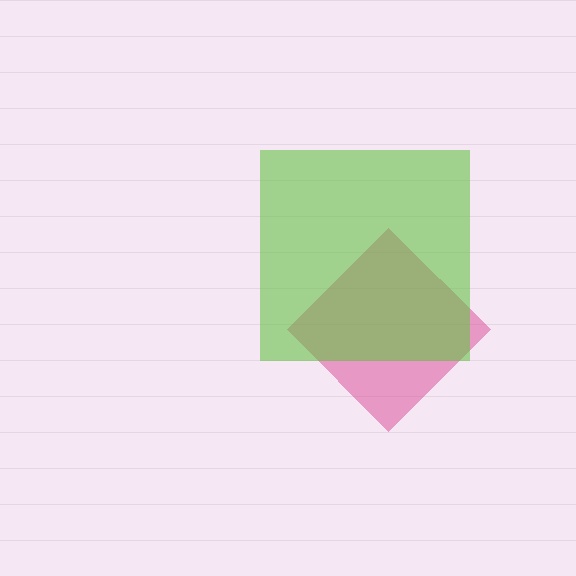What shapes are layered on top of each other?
The layered shapes are: a pink diamond, a lime square.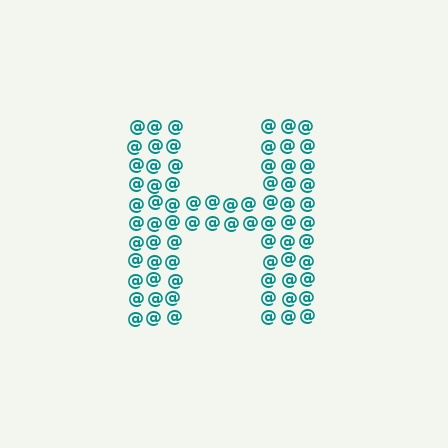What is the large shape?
The large shape is the letter H.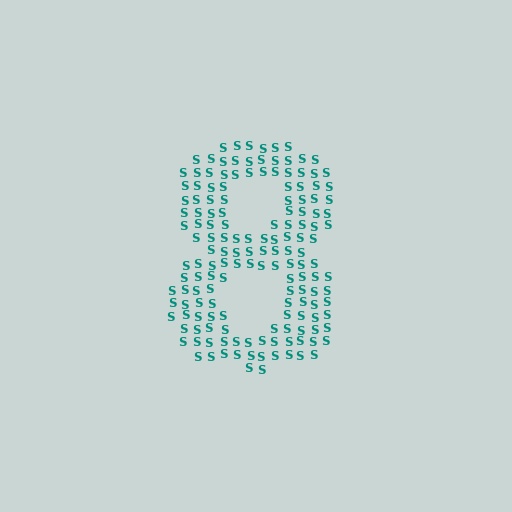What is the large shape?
The large shape is the digit 8.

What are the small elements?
The small elements are letter S's.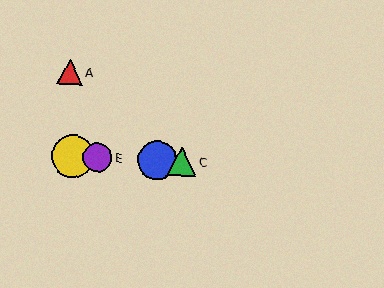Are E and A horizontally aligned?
No, E is at y≈157 and A is at y≈72.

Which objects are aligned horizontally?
Objects B, C, D, E are aligned horizontally.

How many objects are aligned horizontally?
4 objects (B, C, D, E) are aligned horizontally.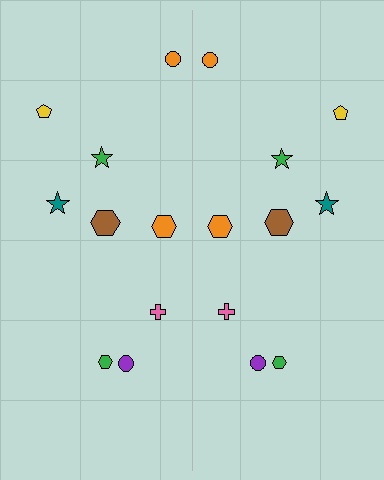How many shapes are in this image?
There are 18 shapes in this image.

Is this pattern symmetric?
Yes, this pattern has bilateral (reflection) symmetry.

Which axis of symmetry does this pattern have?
The pattern has a vertical axis of symmetry running through the center of the image.